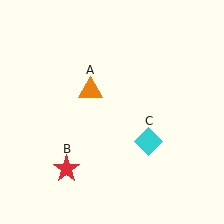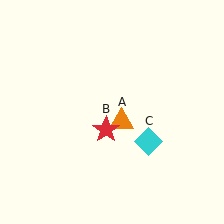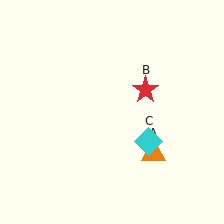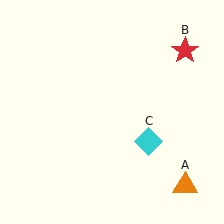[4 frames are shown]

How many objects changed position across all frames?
2 objects changed position: orange triangle (object A), red star (object B).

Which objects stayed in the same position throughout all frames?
Cyan diamond (object C) remained stationary.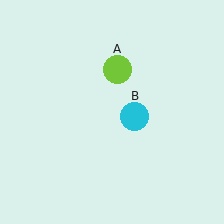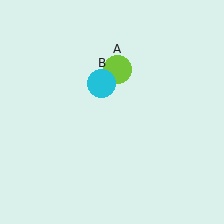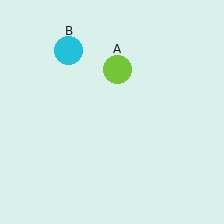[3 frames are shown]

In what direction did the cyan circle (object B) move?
The cyan circle (object B) moved up and to the left.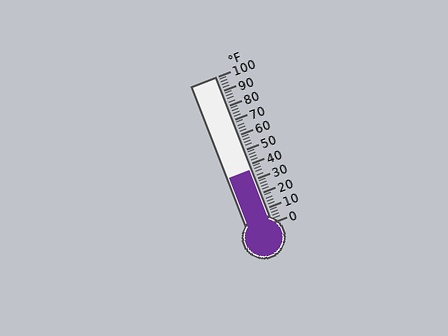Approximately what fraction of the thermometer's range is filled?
The thermometer is filled to approximately 35% of its range.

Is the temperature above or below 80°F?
The temperature is below 80°F.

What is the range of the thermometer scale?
The thermometer scale ranges from 0°F to 100°F.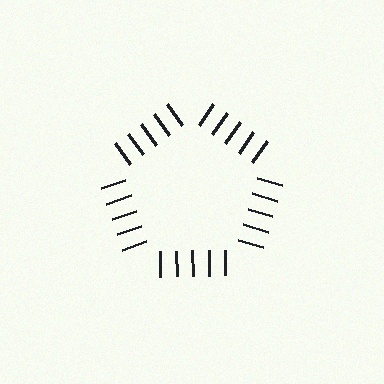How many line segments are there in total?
25 — 5 along each of the 5 edges.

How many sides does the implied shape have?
5 sides — the line-ends trace a pentagon.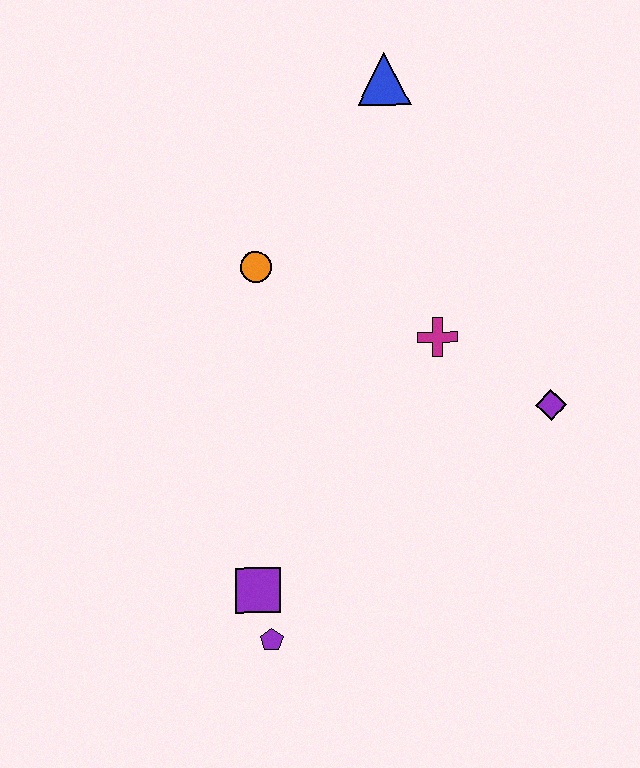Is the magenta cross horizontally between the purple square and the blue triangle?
No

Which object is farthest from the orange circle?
The purple pentagon is farthest from the orange circle.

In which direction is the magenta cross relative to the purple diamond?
The magenta cross is to the left of the purple diamond.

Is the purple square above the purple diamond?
No